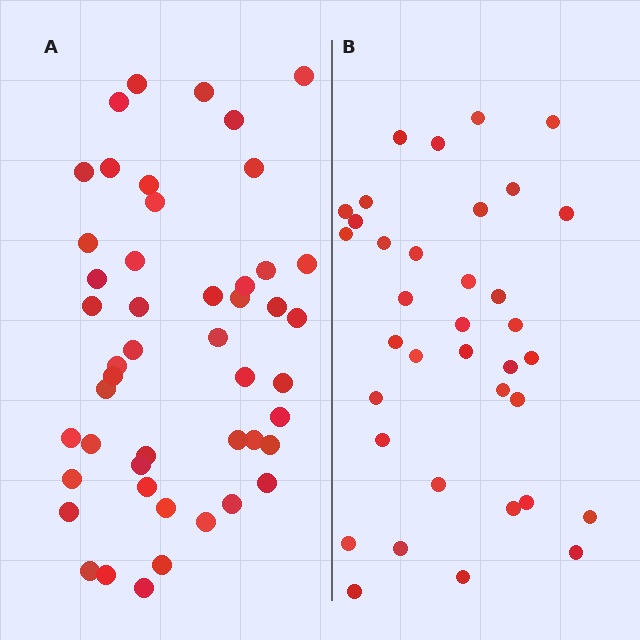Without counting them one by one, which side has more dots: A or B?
Region A (the left region) has more dots.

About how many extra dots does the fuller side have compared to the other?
Region A has roughly 12 or so more dots than region B.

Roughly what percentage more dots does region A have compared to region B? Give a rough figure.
About 35% more.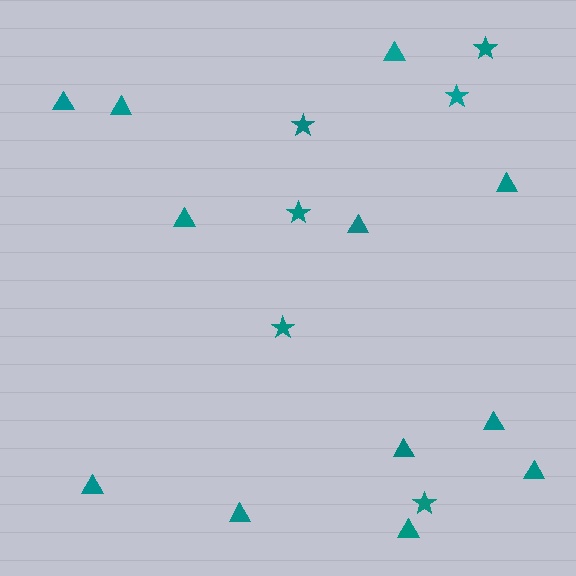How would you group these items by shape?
There are 2 groups: one group of triangles (12) and one group of stars (6).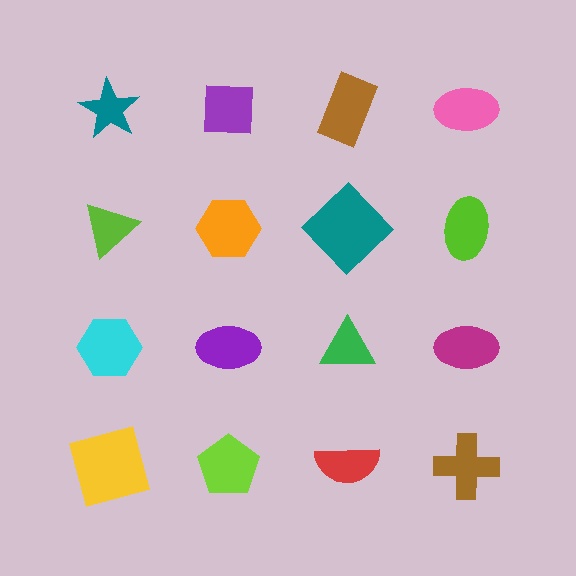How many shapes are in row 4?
4 shapes.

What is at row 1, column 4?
A pink ellipse.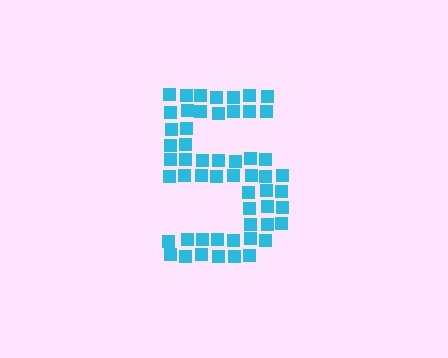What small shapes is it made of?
It is made of small squares.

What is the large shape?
The large shape is the digit 5.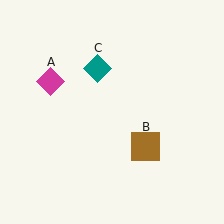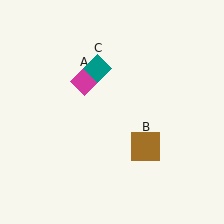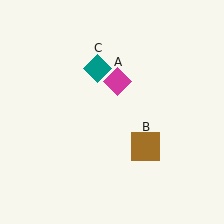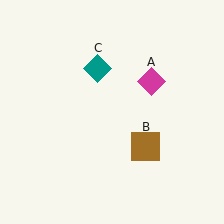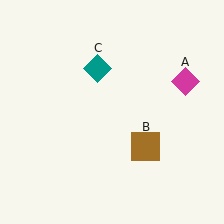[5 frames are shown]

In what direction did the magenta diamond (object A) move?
The magenta diamond (object A) moved right.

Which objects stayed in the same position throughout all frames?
Brown square (object B) and teal diamond (object C) remained stationary.